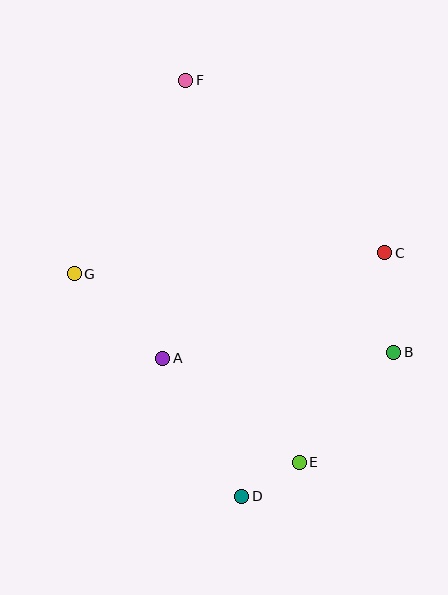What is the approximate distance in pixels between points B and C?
The distance between B and C is approximately 100 pixels.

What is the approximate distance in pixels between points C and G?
The distance between C and G is approximately 311 pixels.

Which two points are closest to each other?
Points D and E are closest to each other.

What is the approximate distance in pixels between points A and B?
The distance between A and B is approximately 231 pixels.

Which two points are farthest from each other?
Points D and F are farthest from each other.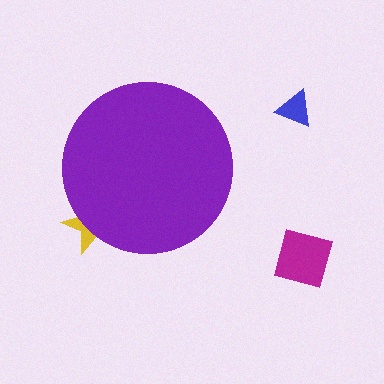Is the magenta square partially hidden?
No, the magenta square is fully visible.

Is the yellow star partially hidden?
Yes, the yellow star is partially hidden behind the purple circle.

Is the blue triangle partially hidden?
No, the blue triangle is fully visible.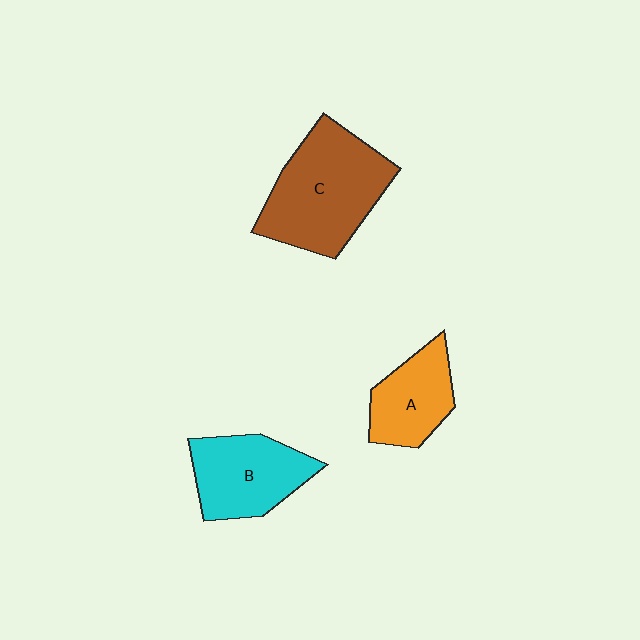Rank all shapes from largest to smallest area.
From largest to smallest: C (brown), B (cyan), A (orange).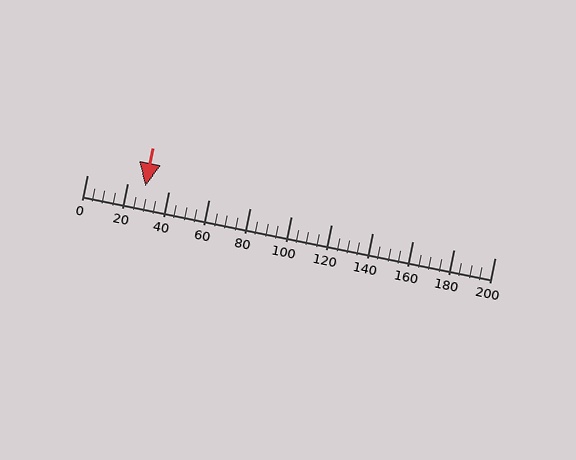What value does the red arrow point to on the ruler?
The red arrow points to approximately 28.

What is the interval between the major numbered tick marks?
The major tick marks are spaced 20 units apart.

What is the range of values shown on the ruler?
The ruler shows values from 0 to 200.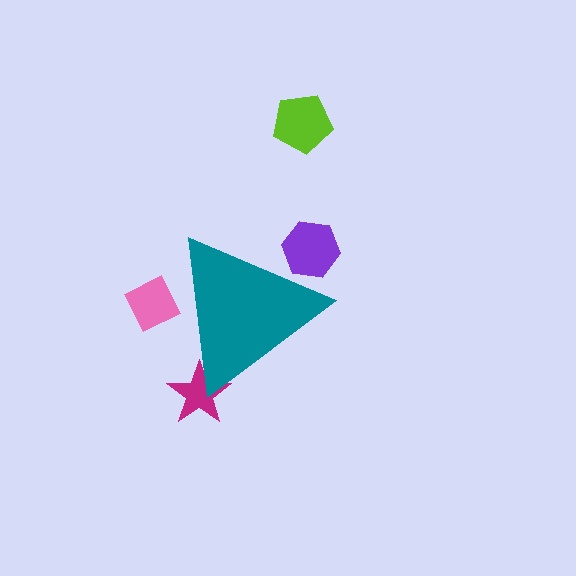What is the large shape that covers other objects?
A teal triangle.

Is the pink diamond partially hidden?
Yes, the pink diamond is partially hidden behind the teal triangle.